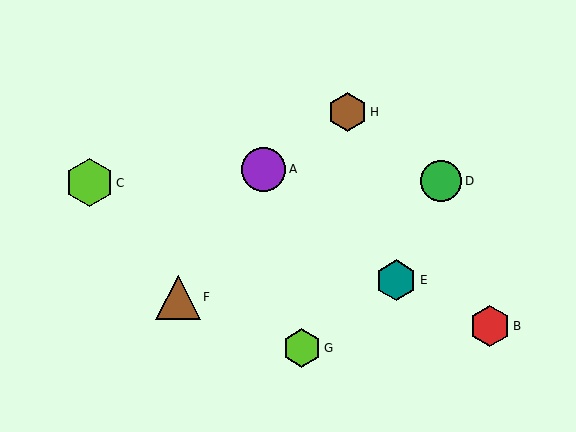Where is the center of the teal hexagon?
The center of the teal hexagon is at (396, 280).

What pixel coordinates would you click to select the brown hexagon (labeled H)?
Click at (347, 112) to select the brown hexagon H.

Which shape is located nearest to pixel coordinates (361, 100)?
The brown hexagon (labeled H) at (347, 112) is nearest to that location.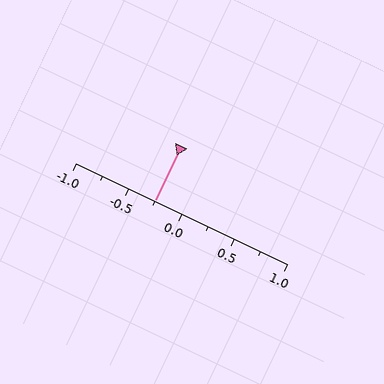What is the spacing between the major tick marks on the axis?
The major ticks are spaced 0.5 apart.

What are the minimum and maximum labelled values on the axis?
The axis runs from -1.0 to 1.0.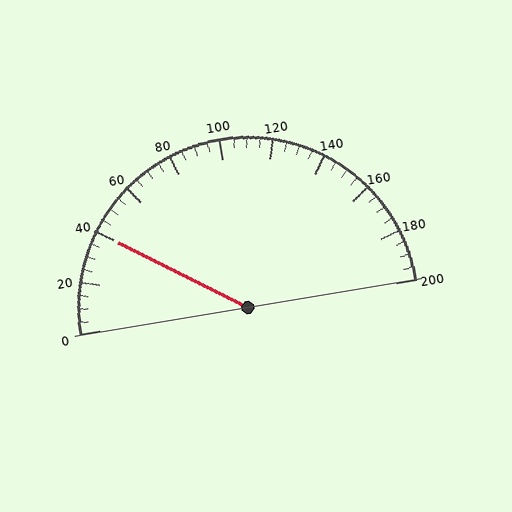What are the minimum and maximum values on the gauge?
The gauge ranges from 0 to 200.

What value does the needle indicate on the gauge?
The needle indicates approximately 40.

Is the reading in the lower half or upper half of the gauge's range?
The reading is in the lower half of the range (0 to 200).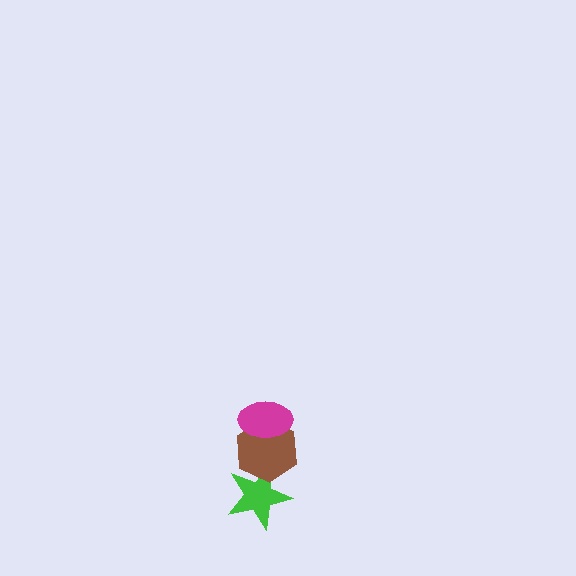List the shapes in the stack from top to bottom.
From top to bottom: the magenta ellipse, the brown hexagon, the green star.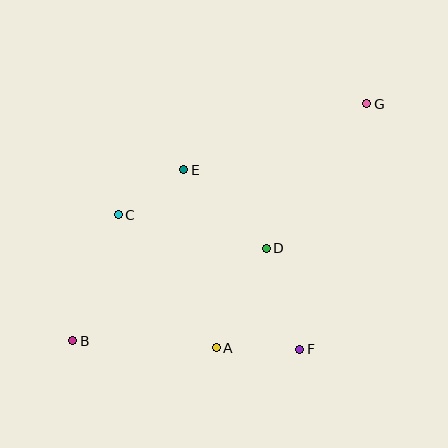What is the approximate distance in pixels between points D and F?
The distance between D and F is approximately 106 pixels.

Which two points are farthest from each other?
Points B and G are farthest from each other.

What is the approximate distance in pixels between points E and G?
The distance between E and G is approximately 195 pixels.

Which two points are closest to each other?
Points C and E are closest to each other.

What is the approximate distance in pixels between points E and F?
The distance between E and F is approximately 214 pixels.